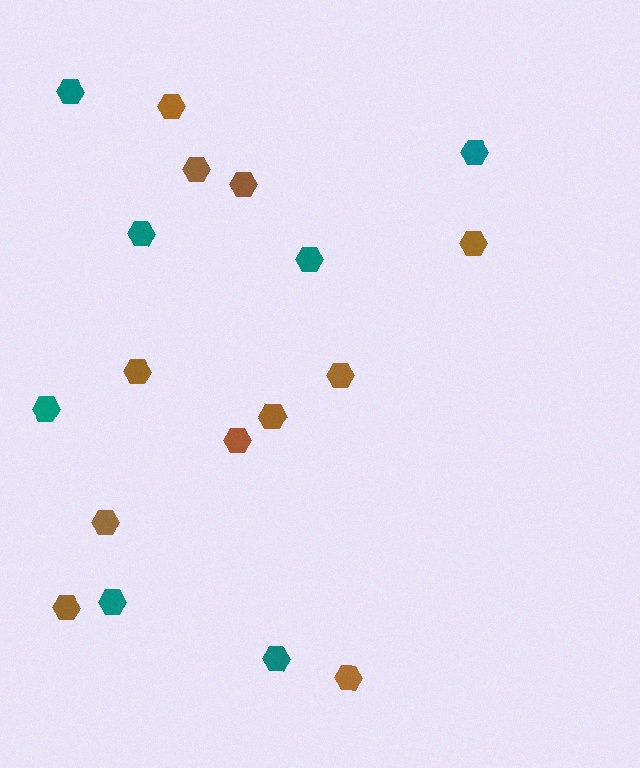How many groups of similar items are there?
There are 2 groups: one group of brown hexagons (11) and one group of teal hexagons (7).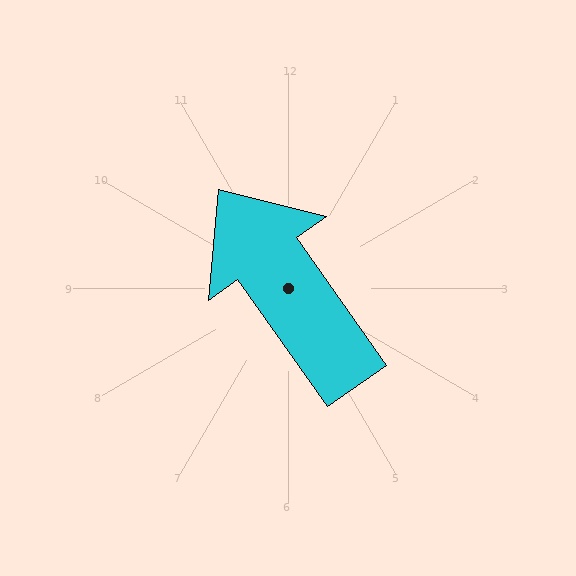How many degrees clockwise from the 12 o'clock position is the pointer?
Approximately 325 degrees.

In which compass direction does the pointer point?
Northwest.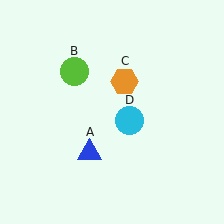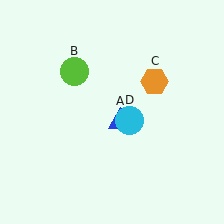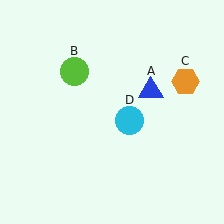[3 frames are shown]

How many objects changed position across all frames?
2 objects changed position: blue triangle (object A), orange hexagon (object C).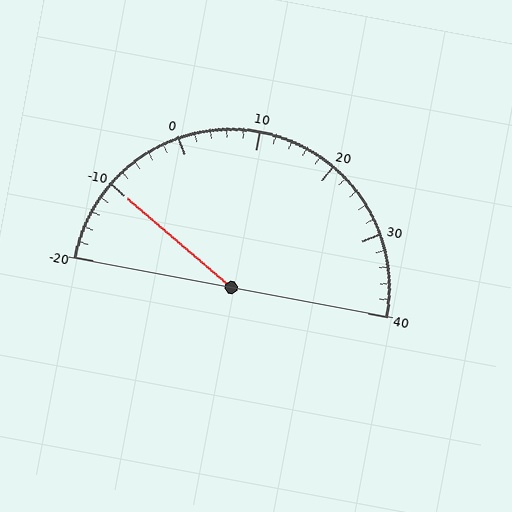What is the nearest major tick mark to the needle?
The nearest major tick mark is -10.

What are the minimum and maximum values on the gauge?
The gauge ranges from -20 to 40.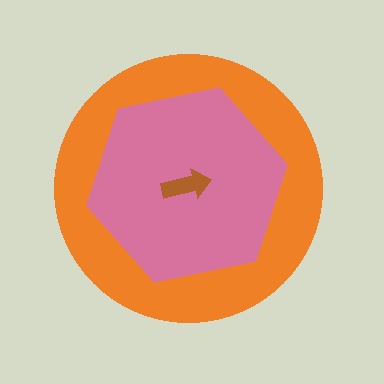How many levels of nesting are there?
3.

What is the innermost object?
The brown arrow.